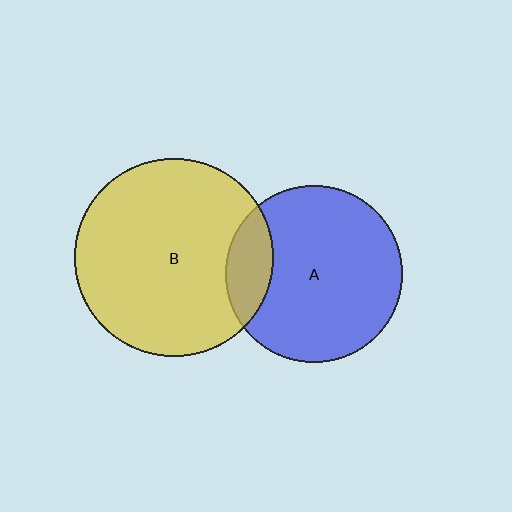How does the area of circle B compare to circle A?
Approximately 1.3 times.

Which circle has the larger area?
Circle B (yellow).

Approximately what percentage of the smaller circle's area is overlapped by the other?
Approximately 15%.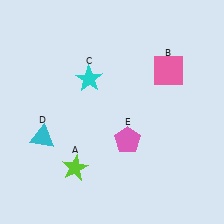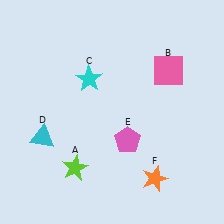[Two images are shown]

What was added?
An orange star (F) was added in Image 2.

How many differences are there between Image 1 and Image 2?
There is 1 difference between the two images.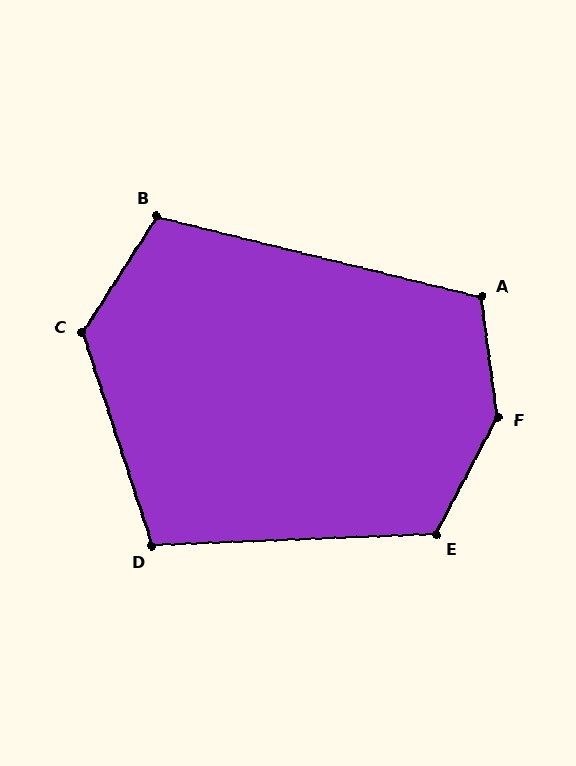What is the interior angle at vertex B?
Approximately 109 degrees (obtuse).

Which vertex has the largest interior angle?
F, at approximately 145 degrees.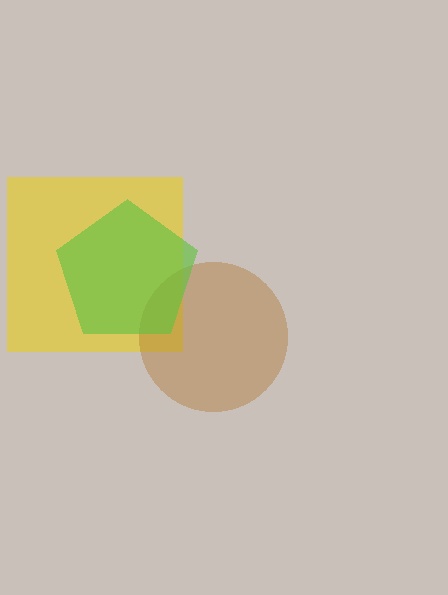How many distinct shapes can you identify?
There are 3 distinct shapes: a yellow square, a brown circle, a lime pentagon.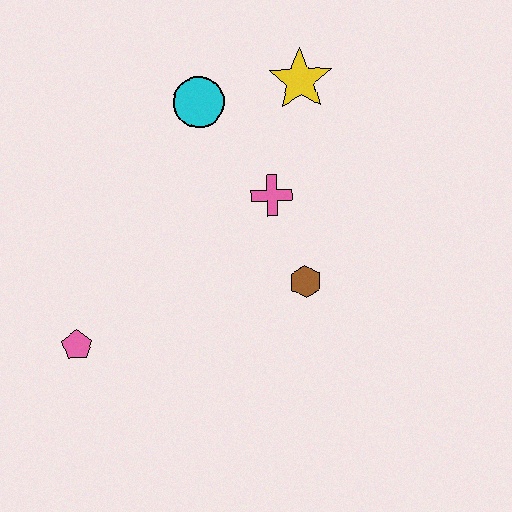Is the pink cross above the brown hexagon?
Yes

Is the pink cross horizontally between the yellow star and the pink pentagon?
Yes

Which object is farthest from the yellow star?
The pink pentagon is farthest from the yellow star.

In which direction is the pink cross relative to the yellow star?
The pink cross is below the yellow star.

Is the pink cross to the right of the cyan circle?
Yes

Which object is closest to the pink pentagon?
The brown hexagon is closest to the pink pentagon.